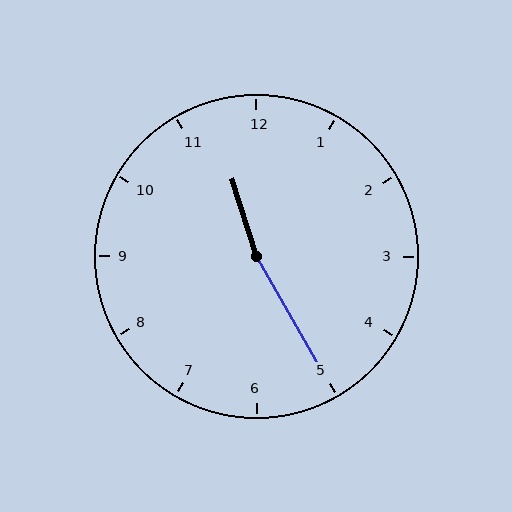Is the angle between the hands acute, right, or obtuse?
It is obtuse.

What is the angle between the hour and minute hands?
Approximately 168 degrees.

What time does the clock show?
11:25.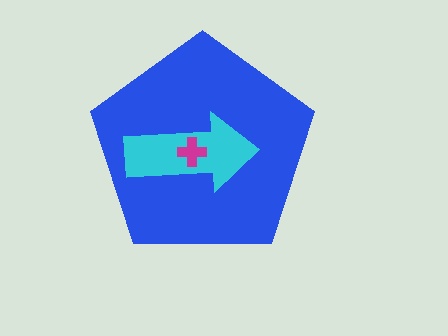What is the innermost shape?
The magenta cross.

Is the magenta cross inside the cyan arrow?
Yes.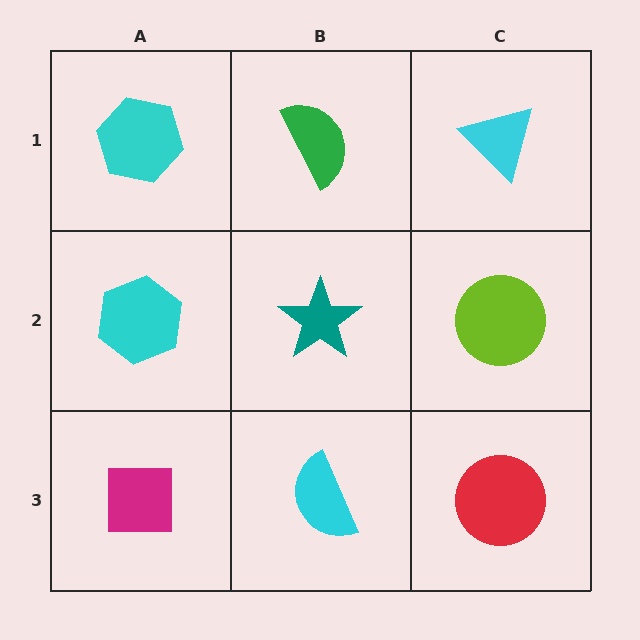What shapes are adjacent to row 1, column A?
A cyan hexagon (row 2, column A), a green semicircle (row 1, column B).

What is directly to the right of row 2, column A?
A teal star.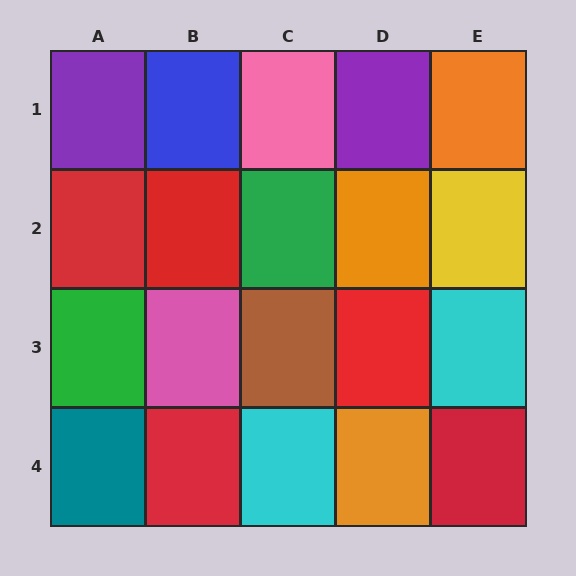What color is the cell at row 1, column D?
Purple.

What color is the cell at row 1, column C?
Pink.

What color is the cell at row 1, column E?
Orange.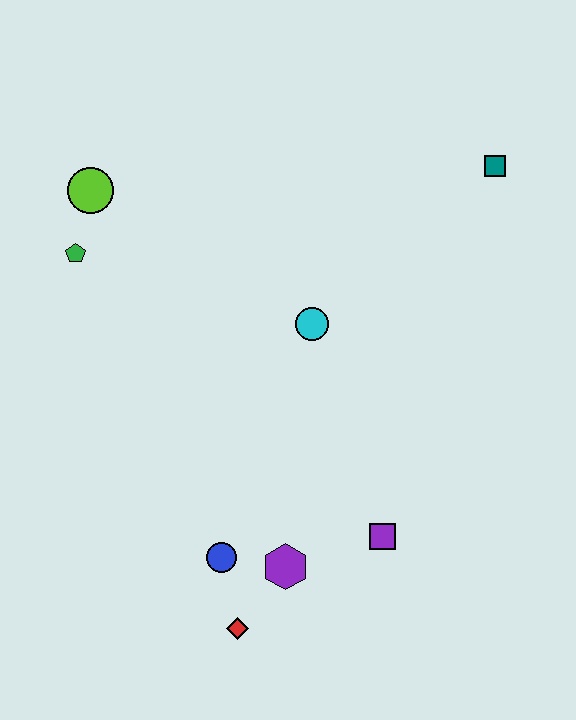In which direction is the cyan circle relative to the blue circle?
The cyan circle is above the blue circle.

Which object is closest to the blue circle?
The purple hexagon is closest to the blue circle.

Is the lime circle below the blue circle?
No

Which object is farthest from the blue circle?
The teal square is farthest from the blue circle.